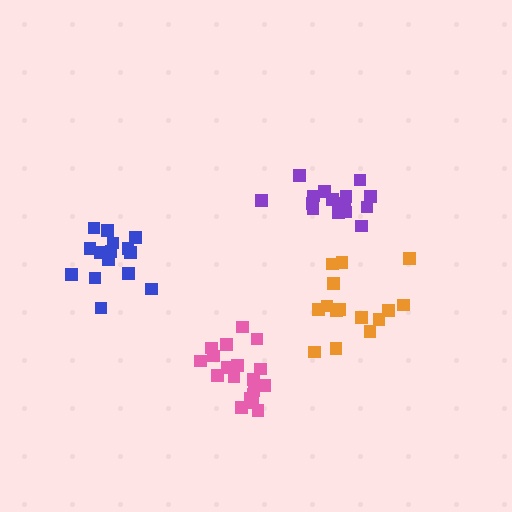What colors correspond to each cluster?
The clusters are colored: purple, orange, blue, pink.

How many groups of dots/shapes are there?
There are 4 groups.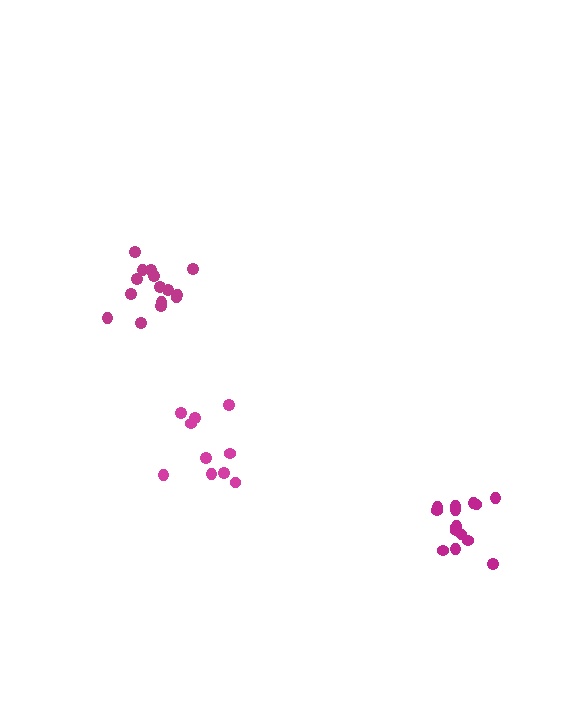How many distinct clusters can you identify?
There are 3 distinct clusters.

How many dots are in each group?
Group 1: 10 dots, Group 2: 15 dots, Group 3: 15 dots (40 total).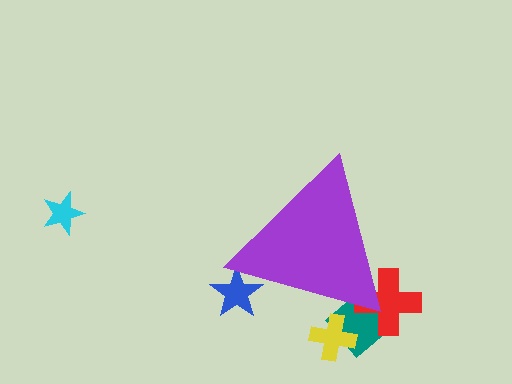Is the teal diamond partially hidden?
Yes, the teal diamond is partially hidden behind the purple triangle.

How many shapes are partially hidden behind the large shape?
4 shapes are partially hidden.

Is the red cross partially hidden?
Yes, the red cross is partially hidden behind the purple triangle.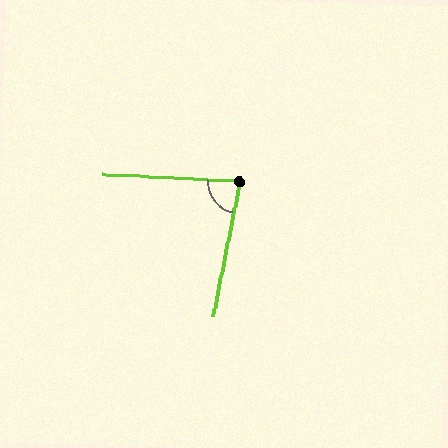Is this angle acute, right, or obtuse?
It is acute.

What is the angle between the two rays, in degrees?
Approximately 81 degrees.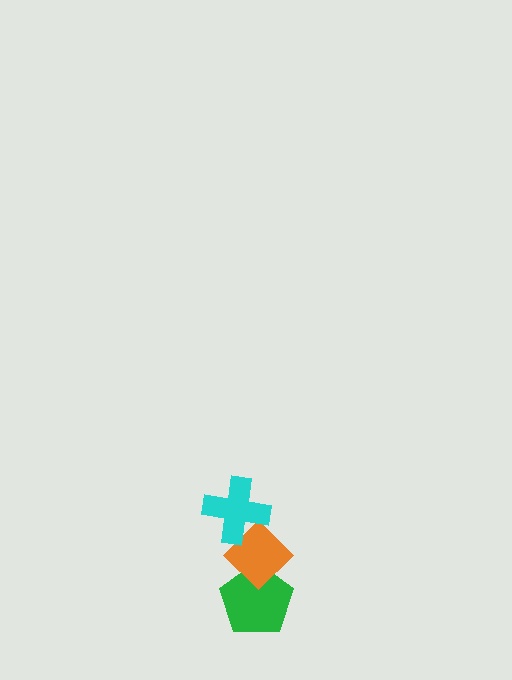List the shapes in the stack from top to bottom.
From top to bottom: the cyan cross, the orange diamond, the green pentagon.